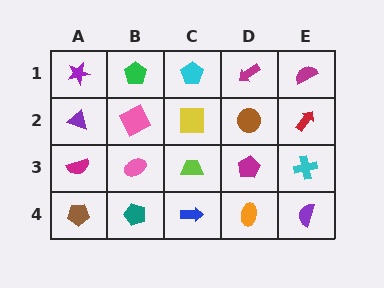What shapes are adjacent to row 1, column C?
A yellow square (row 2, column C), a green pentagon (row 1, column B), a magenta arrow (row 1, column D).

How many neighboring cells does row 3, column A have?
3.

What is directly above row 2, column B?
A green pentagon.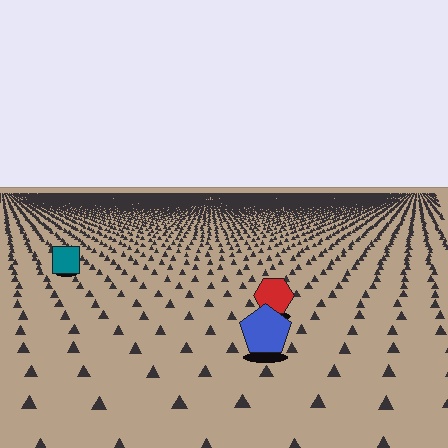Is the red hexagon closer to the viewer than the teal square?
Yes. The red hexagon is closer — you can tell from the texture gradient: the ground texture is coarser near it.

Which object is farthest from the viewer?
The teal square is farthest from the viewer. It appears smaller and the ground texture around it is denser.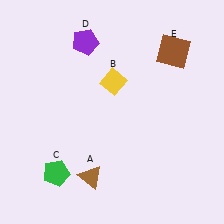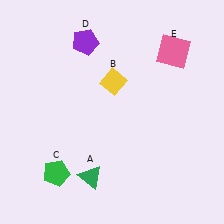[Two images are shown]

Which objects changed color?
A changed from brown to green. E changed from brown to pink.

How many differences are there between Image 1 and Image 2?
There are 2 differences between the two images.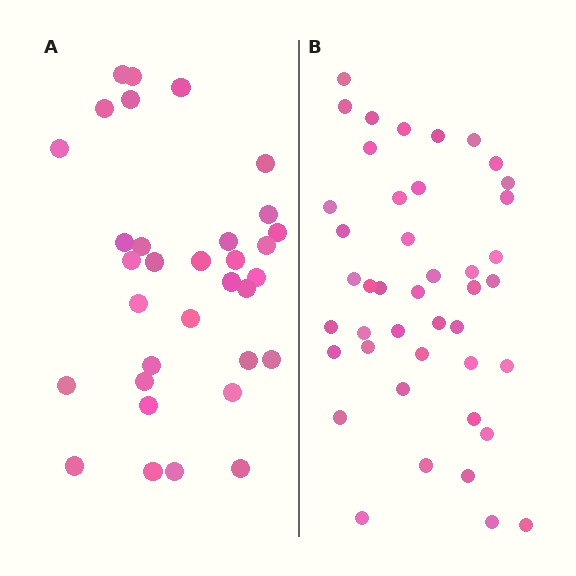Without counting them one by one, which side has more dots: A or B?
Region B (the right region) has more dots.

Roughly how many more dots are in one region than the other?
Region B has roughly 10 or so more dots than region A.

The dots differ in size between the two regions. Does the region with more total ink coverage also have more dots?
No. Region A has more total ink coverage because its dots are larger, but region B actually contains more individual dots. Total area can be misleading — the number of items is what matters here.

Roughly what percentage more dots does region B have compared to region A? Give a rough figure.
About 30% more.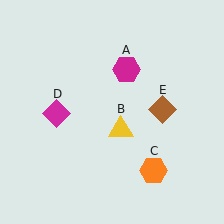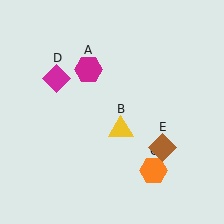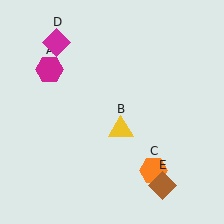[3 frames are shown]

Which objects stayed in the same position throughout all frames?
Yellow triangle (object B) and orange hexagon (object C) remained stationary.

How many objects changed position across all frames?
3 objects changed position: magenta hexagon (object A), magenta diamond (object D), brown diamond (object E).